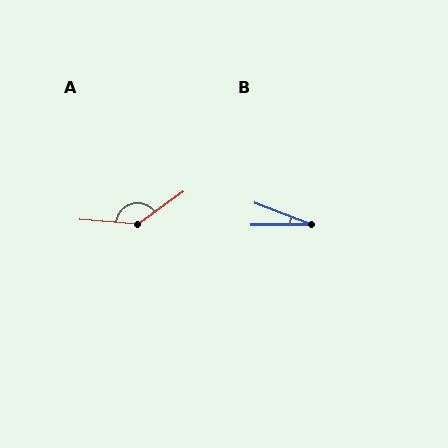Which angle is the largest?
A, at approximately 140 degrees.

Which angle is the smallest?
B, at approximately 22 degrees.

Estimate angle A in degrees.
Approximately 140 degrees.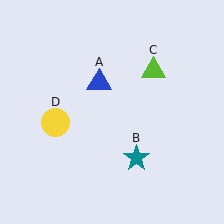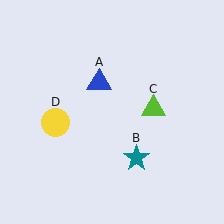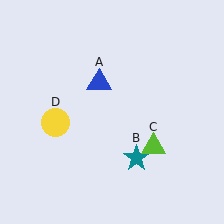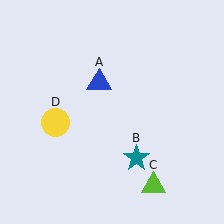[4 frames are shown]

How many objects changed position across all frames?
1 object changed position: lime triangle (object C).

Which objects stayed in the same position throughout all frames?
Blue triangle (object A) and teal star (object B) and yellow circle (object D) remained stationary.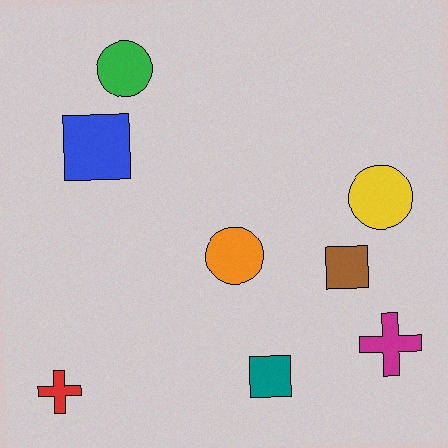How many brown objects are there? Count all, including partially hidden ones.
There is 1 brown object.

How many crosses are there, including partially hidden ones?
There are 2 crosses.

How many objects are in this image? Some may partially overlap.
There are 8 objects.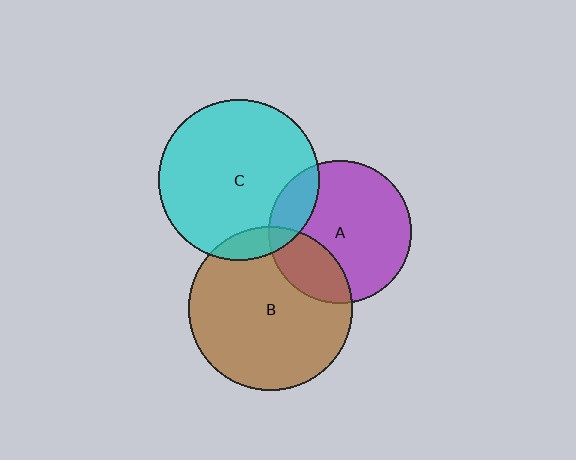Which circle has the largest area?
Circle B (brown).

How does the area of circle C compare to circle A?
Approximately 1.3 times.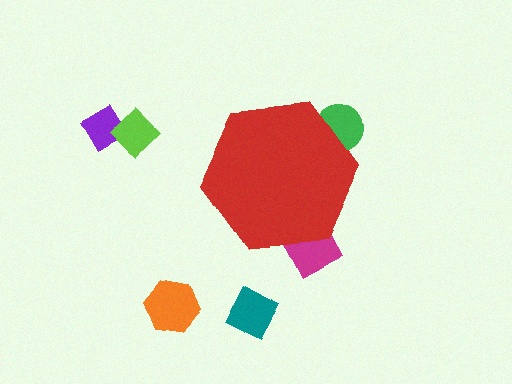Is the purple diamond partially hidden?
No, the purple diamond is fully visible.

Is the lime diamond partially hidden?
No, the lime diamond is fully visible.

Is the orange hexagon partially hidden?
No, the orange hexagon is fully visible.